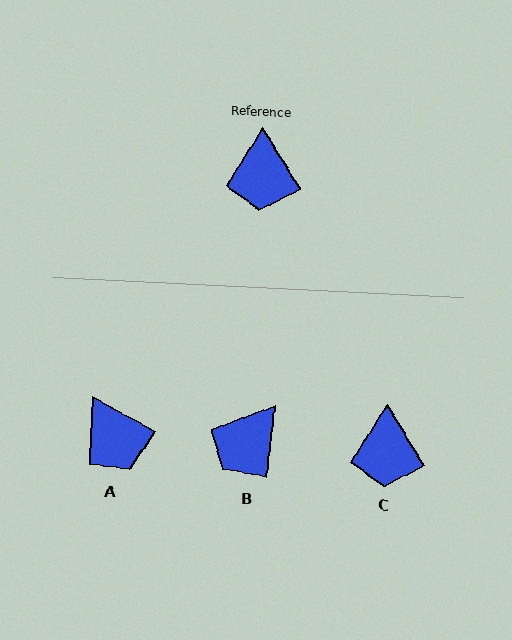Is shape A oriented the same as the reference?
No, it is off by about 30 degrees.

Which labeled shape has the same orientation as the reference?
C.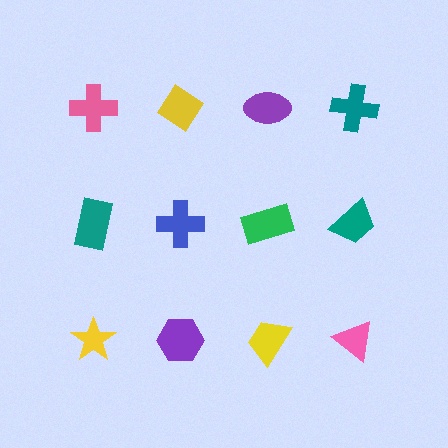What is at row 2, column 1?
A teal rectangle.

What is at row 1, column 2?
A yellow diamond.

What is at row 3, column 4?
A pink triangle.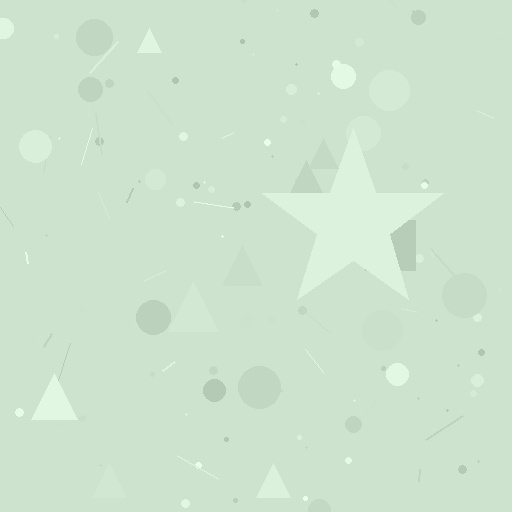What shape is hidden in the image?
A star is hidden in the image.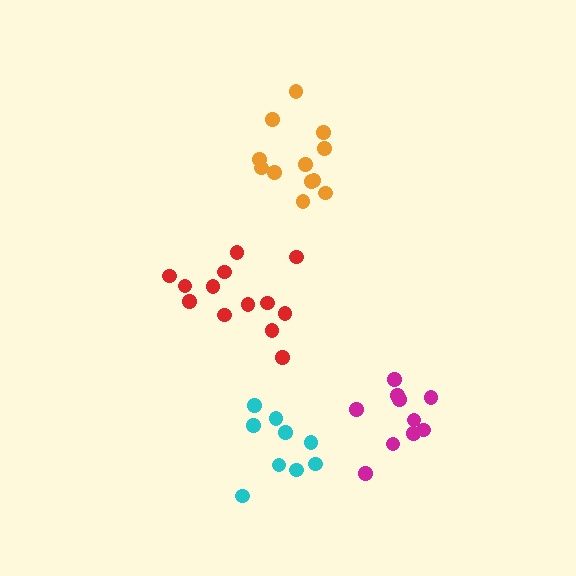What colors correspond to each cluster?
The clusters are colored: orange, magenta, red, cyan.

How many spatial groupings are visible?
There are 4 spatial groupings.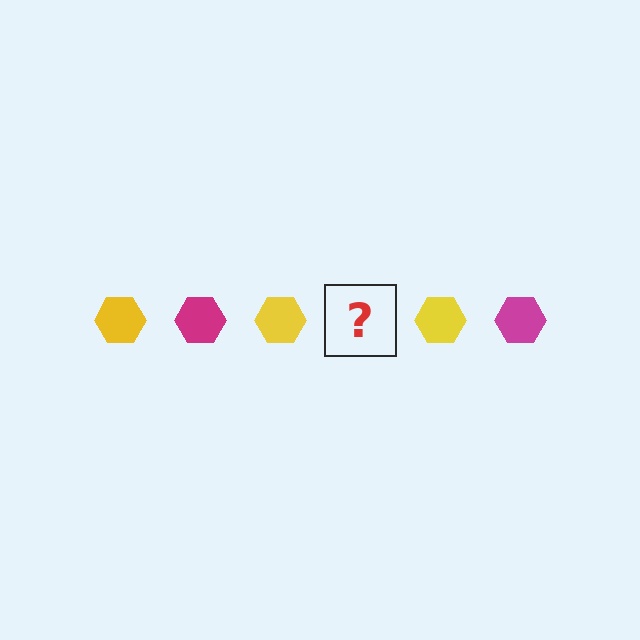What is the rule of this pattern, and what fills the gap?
The rule is that the pattern cycles through yellow, magenta hexagons. The gap should be filled with a magenta hexagon.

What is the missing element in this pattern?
The missing element is a magenta hexagon.